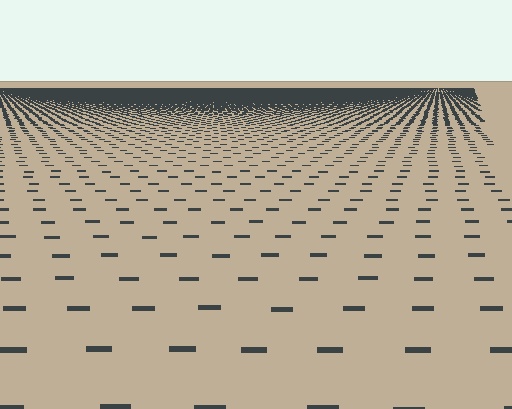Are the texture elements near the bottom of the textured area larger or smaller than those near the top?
Larger. Near the bottom, elements are closer to the viewer and appear at a bigger on-screen size.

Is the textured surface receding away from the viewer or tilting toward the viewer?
The surface is receding away from the viewer. Texture elements get smaller and denser toward the top.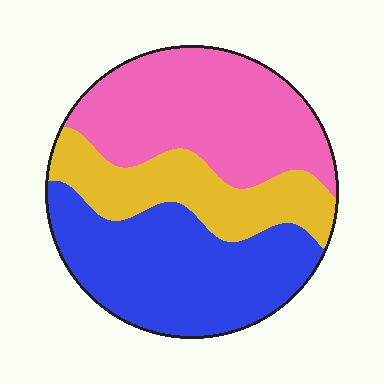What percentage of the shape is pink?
Pink covers about 40% of the shape.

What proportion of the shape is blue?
Blue covers roughly 40% of the shape.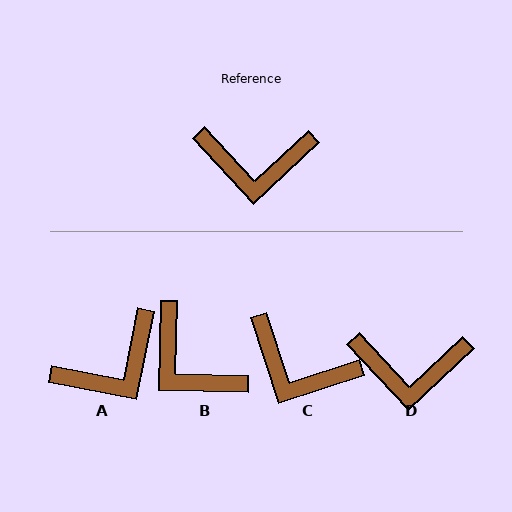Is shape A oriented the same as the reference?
No, it is off by about 36 degrees.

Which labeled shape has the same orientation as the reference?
D.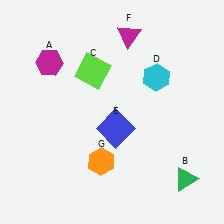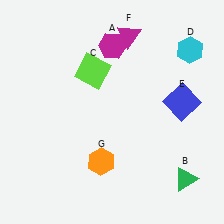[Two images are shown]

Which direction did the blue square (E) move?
The blue square (E) moved right.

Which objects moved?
The objects that moved are: the magenta hexagon (A), the cyan hexagon (D), the blue square (E).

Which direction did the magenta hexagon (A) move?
The magenta hexagon (A) moved right.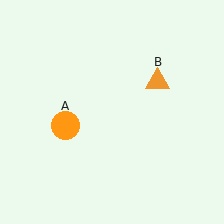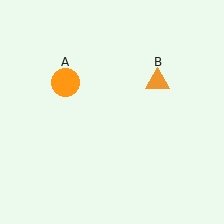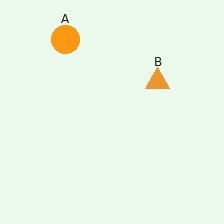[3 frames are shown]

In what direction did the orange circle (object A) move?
The orange circle (object A) moved up.